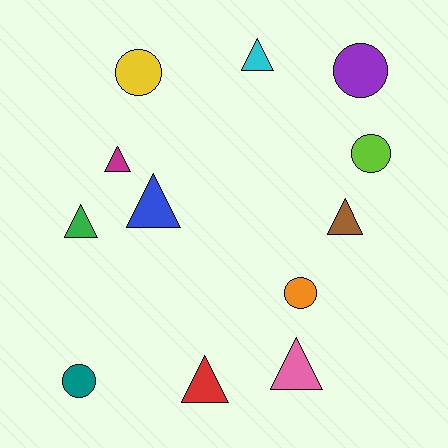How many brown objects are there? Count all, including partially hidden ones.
There is 1 brown object.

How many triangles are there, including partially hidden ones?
There are 7 triangles.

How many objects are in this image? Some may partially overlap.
There are 12 objects.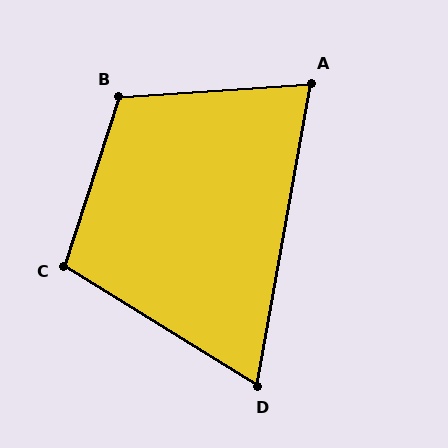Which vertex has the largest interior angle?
B, at approximately 112 degrees.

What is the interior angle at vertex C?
Approximately 104 degrees (obtuse).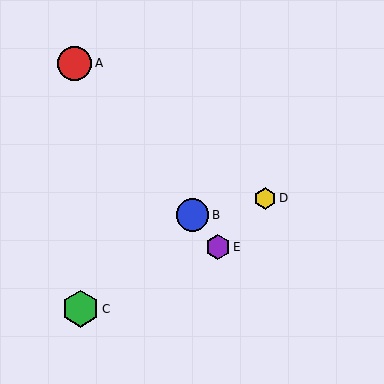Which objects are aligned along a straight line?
Objects A, B, E are aligned along a straight line.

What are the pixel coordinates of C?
Object C is at (80, 309).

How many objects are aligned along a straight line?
3 objects (A, B, E) are aligned along a straight line.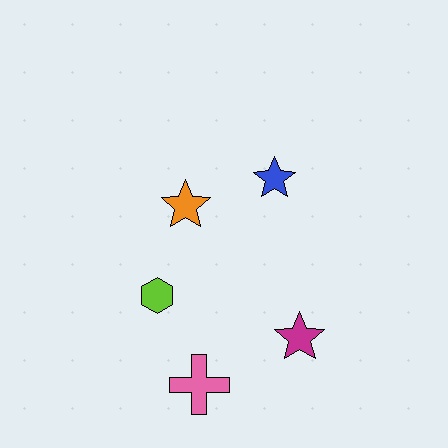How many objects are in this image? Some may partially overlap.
There are 5 objects.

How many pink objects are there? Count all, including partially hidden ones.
There is 1 pink object.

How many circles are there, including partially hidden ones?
There are no circles.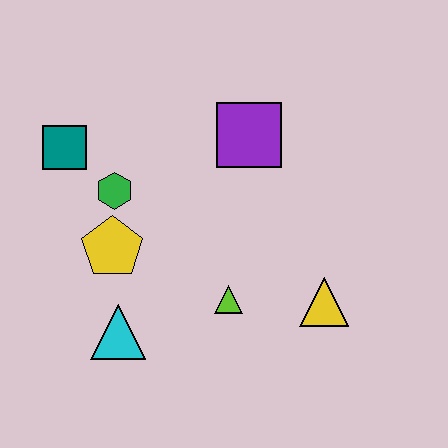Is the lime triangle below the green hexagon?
Yes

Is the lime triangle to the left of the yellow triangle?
Yes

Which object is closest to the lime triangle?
The yellow triangle is closest to the lime triangle.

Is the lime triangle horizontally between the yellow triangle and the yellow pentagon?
Yes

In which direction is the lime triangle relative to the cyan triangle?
The lime triangle is to the right of the cyan triangle.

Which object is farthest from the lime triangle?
The teal square is farthest from the lime triangle.